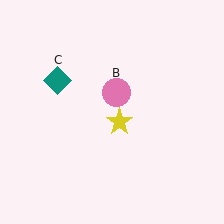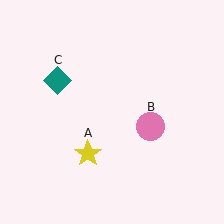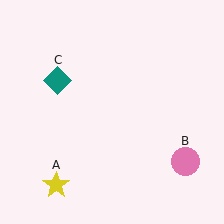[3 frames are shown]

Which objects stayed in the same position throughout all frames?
Teal diamond (object C) remained stationary.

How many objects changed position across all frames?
2 objects changed position: yellow star (object A), pink circle (object B).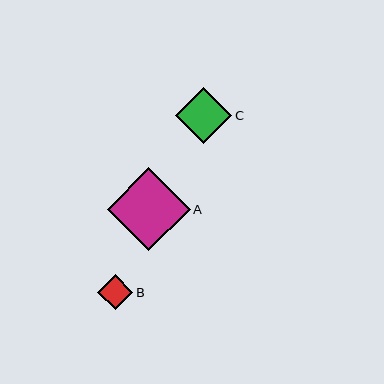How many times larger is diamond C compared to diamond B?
Diamond C is approximately 1.6 times the size of diamond B.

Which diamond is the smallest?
Diamond B is the smallest with a size of approximately 35 pixels.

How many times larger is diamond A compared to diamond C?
Diamond A is approximately 1.5 times the size of diamond C.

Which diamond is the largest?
Diamond A is the largest with a size of approximately 82 pixels.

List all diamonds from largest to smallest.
From largest to smallest: A, C, B.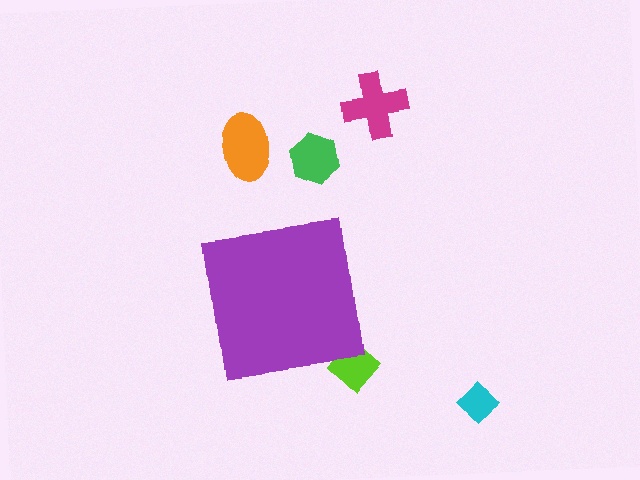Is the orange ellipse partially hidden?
No, the orange ellipse is fully visible.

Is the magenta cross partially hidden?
No, the magenta cross is fully visible.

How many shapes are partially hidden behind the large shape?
1 shape is partially hidden.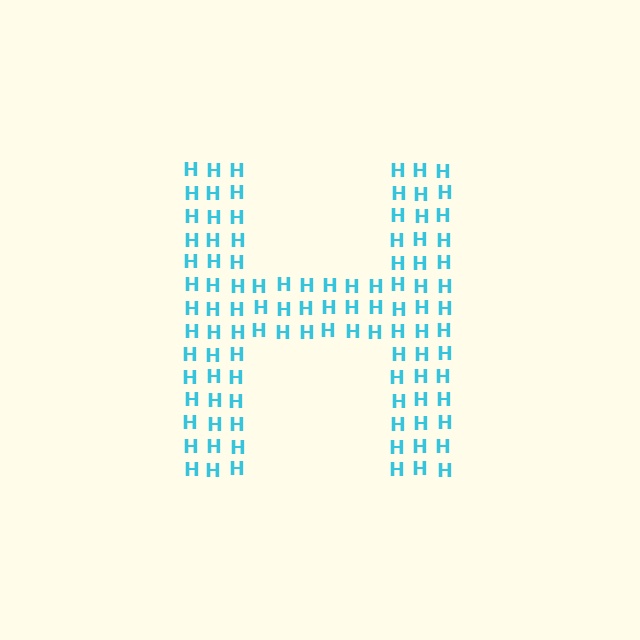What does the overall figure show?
The overall figure shows the letter H.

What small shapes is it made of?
It is made of small letter H's.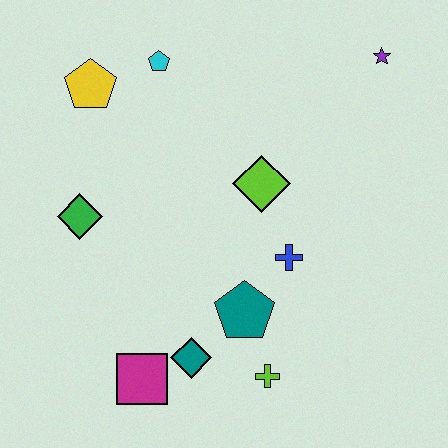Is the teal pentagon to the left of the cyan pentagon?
No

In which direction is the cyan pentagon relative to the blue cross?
The cyan pentagon is above the blue cross.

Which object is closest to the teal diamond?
The magenta square is closest to the teal diamond.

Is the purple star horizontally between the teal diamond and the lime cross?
No